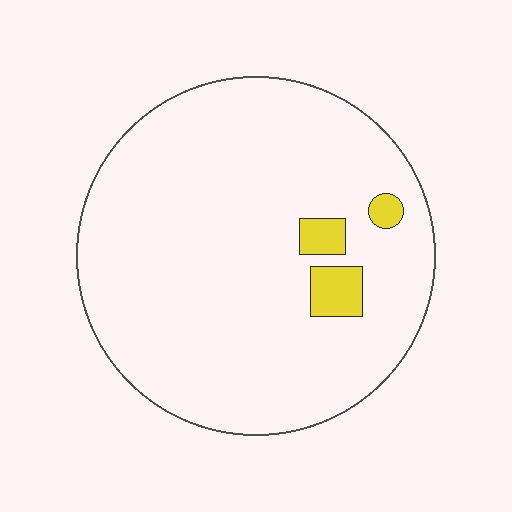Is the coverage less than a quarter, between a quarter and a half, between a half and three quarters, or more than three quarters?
Less than a quarter.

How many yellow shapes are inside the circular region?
3.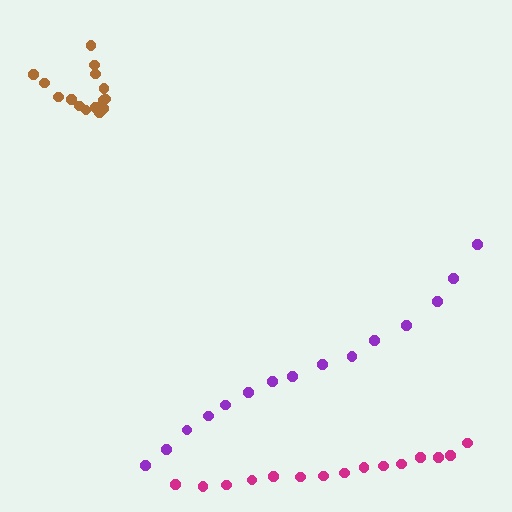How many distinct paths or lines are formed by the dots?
There are 3 distinct paths.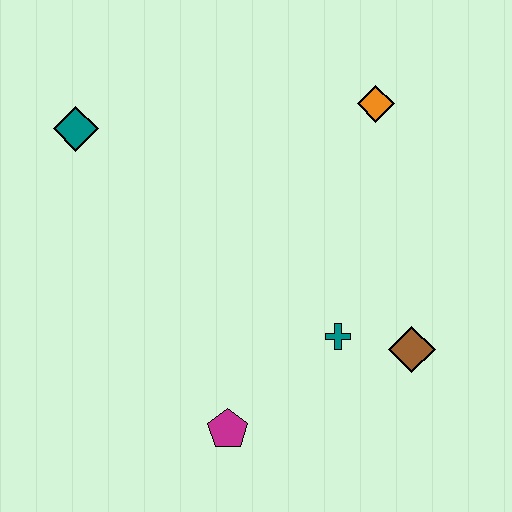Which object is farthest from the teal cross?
The teal diamond is farthest from the teal cross.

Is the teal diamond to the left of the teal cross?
Yes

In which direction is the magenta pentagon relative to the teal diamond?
The magenta pentagon is below the teal diamond.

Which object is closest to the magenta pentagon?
The teal cross is closest to the magenta pentagon.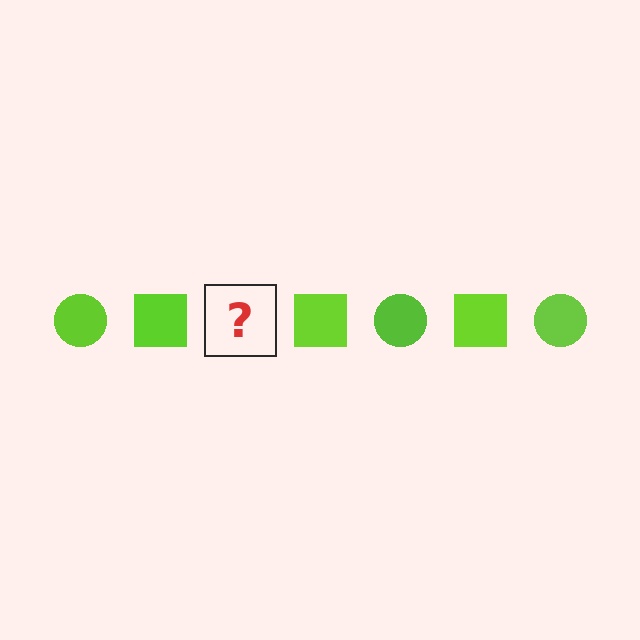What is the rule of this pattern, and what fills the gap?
The rule is that the pattern cycles through circle, square shapes in lime. The gap should be filled with a lime circle.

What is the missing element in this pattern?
The missing element is a lime circle.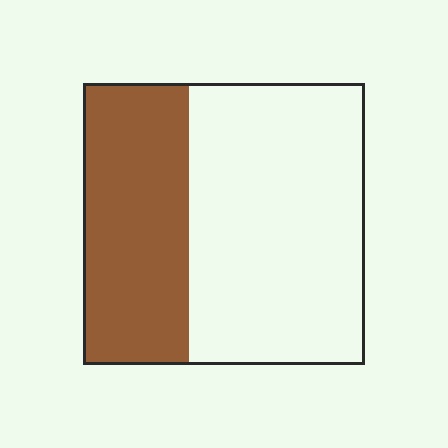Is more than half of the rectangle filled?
No.